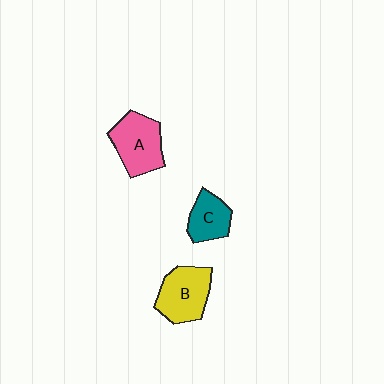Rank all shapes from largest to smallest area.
From largest to smallest: A (pink), B (yellow), C (teal).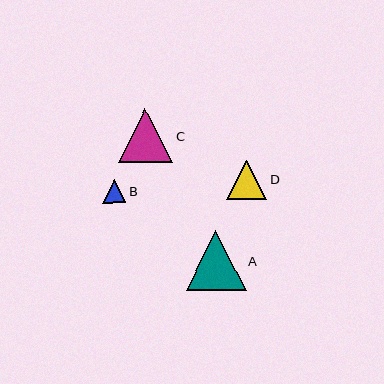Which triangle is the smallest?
Triangle B is the smallest with a size of approximately 23 pixels.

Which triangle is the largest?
Triangle A is the largest with a size of approximately 60 pixels.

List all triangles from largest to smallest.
From largest to smallest: A, C, D, B.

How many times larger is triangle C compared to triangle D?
Triangle C is approximately 1.4 times the size of triangle D.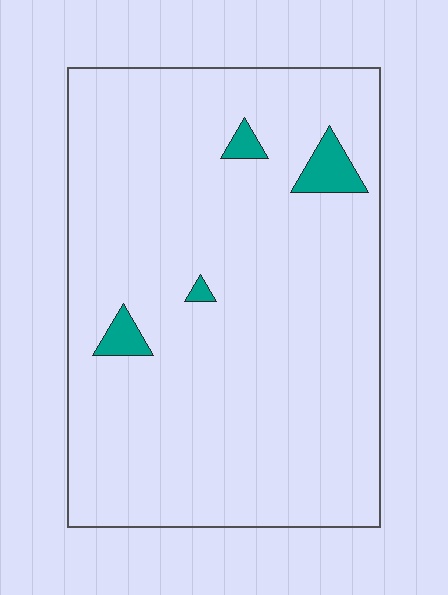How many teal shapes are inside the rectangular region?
4.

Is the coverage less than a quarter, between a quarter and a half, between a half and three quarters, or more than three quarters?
Less than a quarter.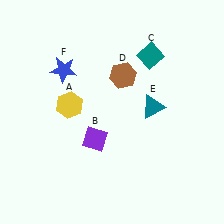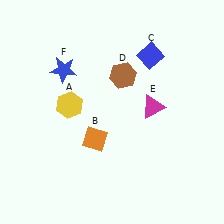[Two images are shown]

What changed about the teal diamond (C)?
In Image 1, C is teal. In Image 2, it changed to blue.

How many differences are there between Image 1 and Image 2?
There are 3 differences between the two images.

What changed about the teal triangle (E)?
In Image 1, E is teal. In Image 2, it changed to magenta.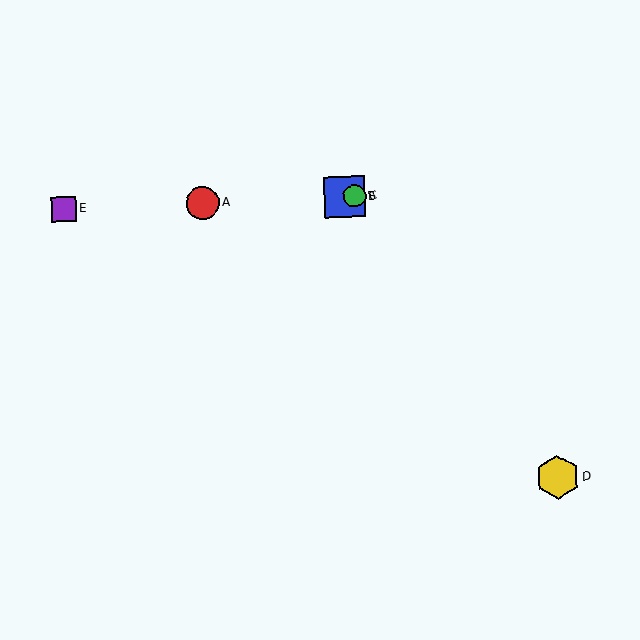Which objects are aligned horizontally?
Objects A, B, C, E are aligned horizontally.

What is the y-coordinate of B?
Object B is at y≈197.